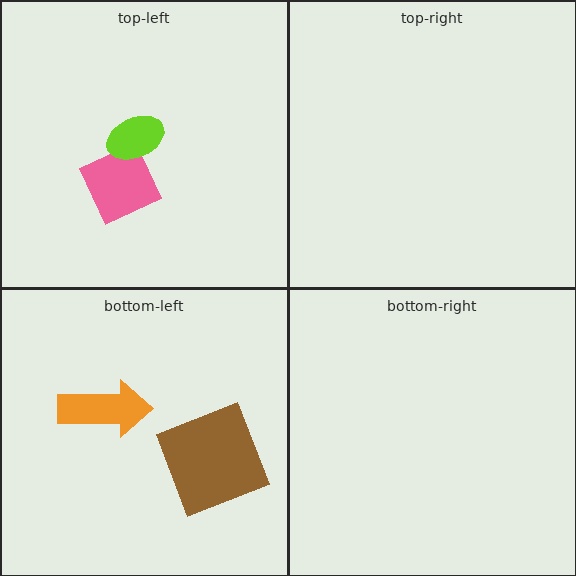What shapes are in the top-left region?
The pink diamond, the lime ellipse.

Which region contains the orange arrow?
The bottom-left region.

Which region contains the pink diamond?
The top-left region.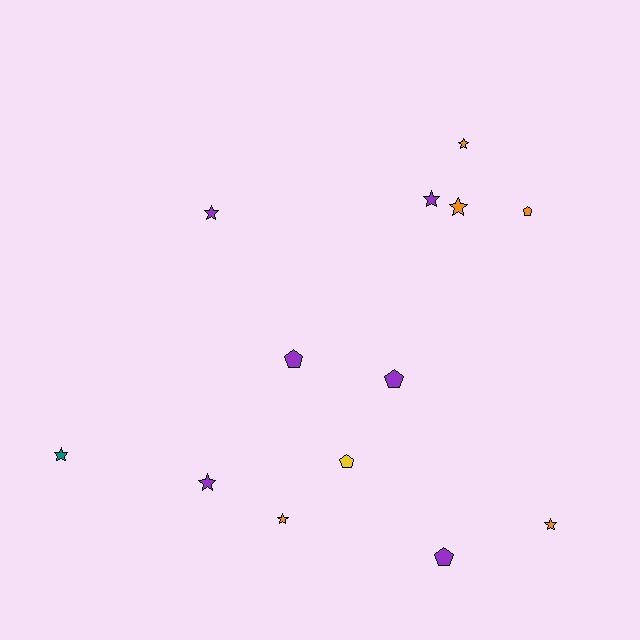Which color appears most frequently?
Purple, with 6 objects.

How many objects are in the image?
There are 13 objects.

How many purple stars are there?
There are 3 purple stars.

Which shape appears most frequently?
Star, with 8 objects.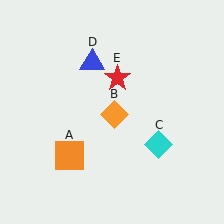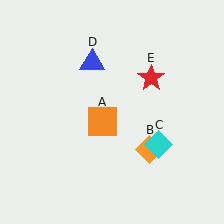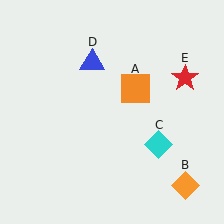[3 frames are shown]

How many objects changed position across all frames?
3 objects changed position: orange square (object A), orange diamond (object B), red star (object E).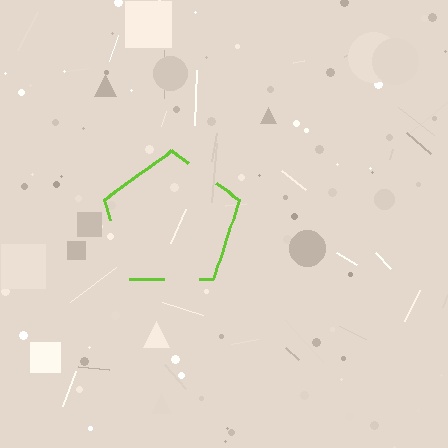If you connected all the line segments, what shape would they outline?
They would outline a pentagon.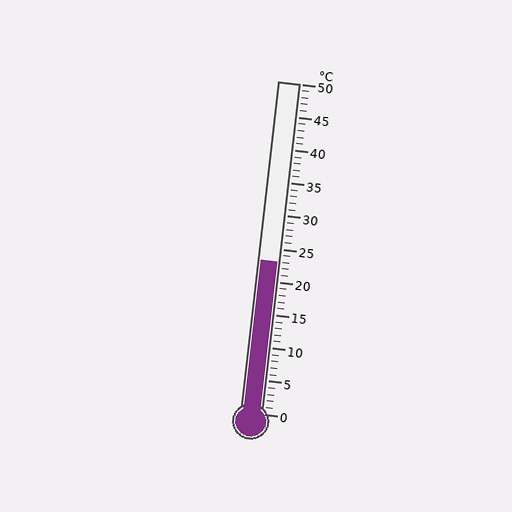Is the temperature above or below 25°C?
The temperature is below 25°C.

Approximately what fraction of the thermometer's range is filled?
The thermometer is filled to approximately 45% of its range.